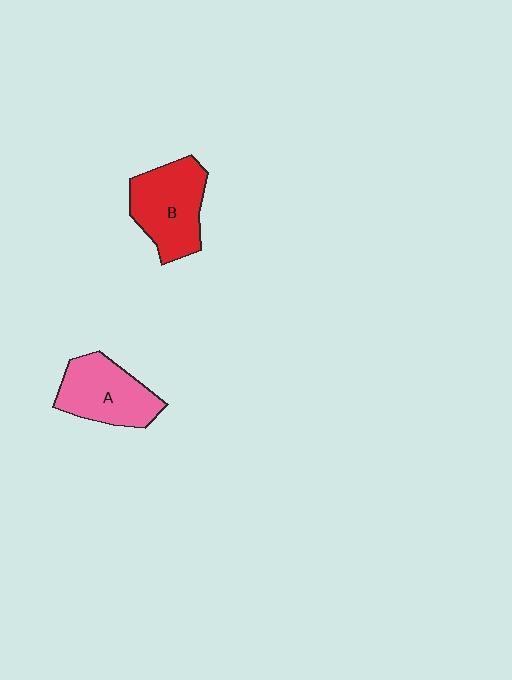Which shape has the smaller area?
Shape A (pink).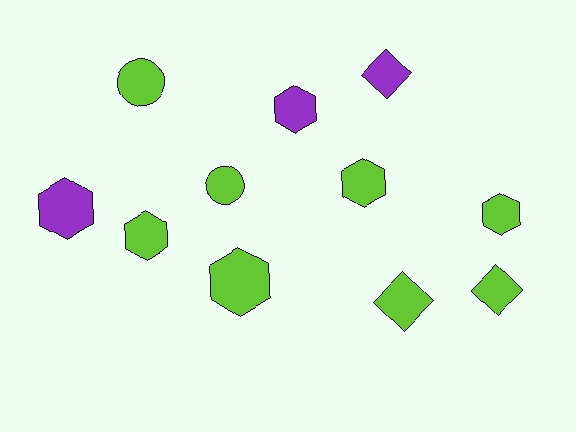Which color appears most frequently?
Lime, with 8 objects.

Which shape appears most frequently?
Hexagon, with 6 objects.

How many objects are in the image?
There are 11 objects.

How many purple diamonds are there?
There is 1 purple diamond.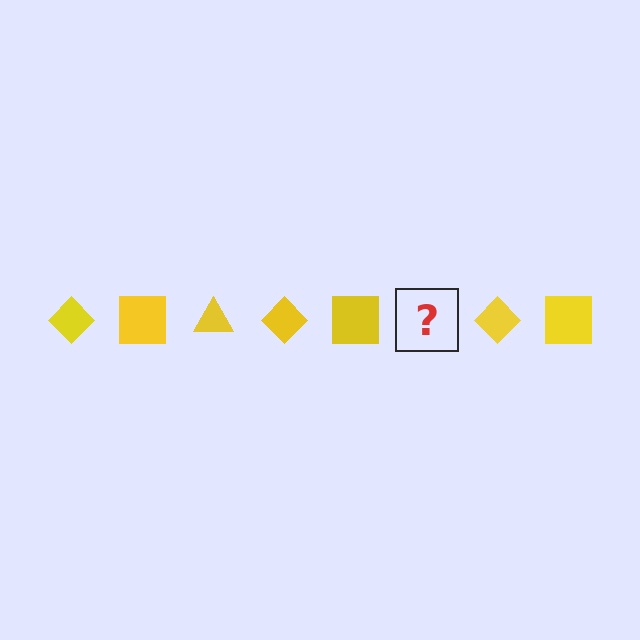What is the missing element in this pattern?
The missing element is a yellow triangle.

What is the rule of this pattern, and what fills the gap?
The rule is that the pattern cycles through diamond, square, triangle shapes in yellow. The gap should be filled with a yellow triangle.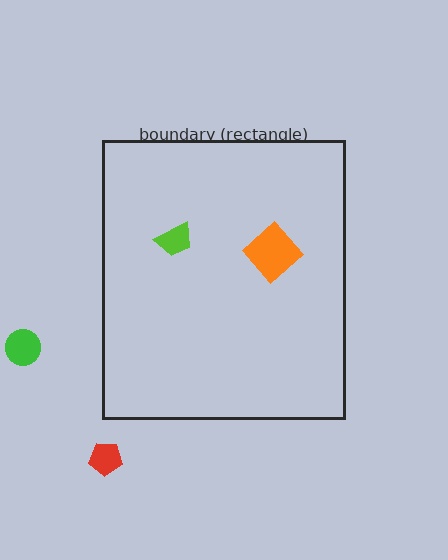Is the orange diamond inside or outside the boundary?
Inside.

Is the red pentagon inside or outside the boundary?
Outside.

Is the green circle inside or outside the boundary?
Outside.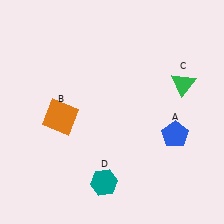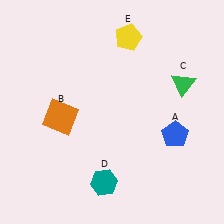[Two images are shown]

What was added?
A yellow pentagon (E) was added in Image 2.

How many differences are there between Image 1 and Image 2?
There is 1 difference between the two images.